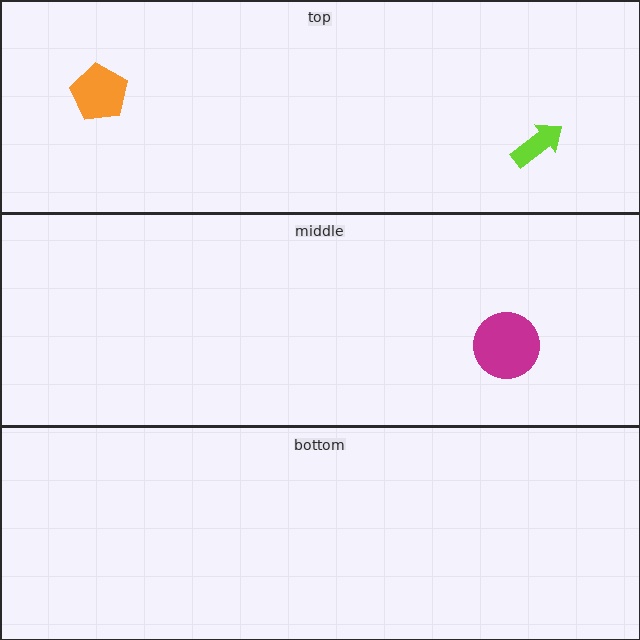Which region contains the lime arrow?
The top region.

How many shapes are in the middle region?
1.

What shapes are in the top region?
The orange pentagon, the lime arrow.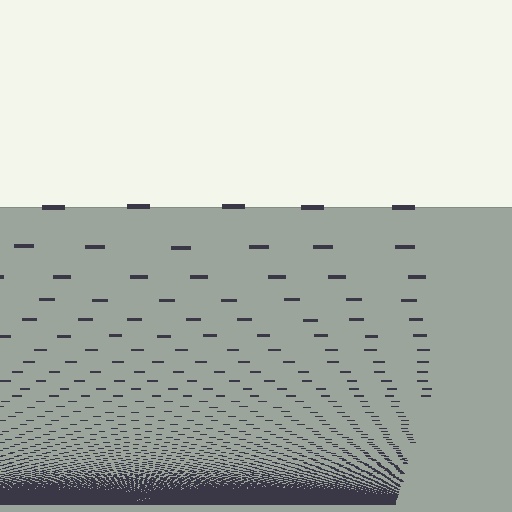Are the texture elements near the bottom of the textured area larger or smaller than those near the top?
Smaller. The gradient is inverted — elements near the bottom are smaller and denser.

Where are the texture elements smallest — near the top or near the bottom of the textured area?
Near the bottom.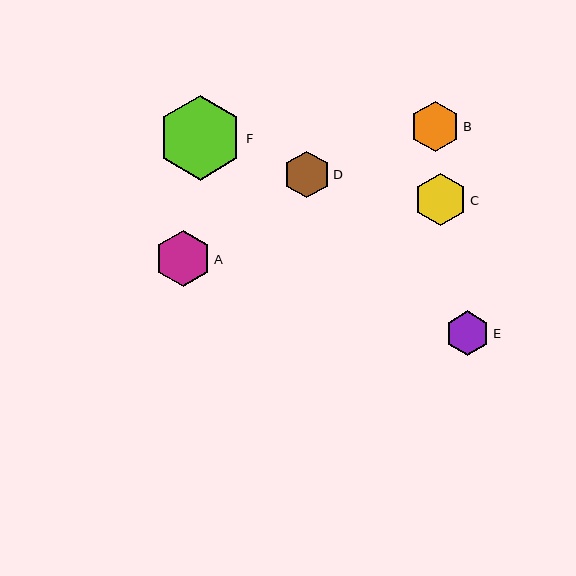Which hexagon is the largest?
Hexagon F is the largest with a size of approximately 85 pixels.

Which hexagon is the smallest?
Hexagon E is the smallest with a size of approximately 44 pixels.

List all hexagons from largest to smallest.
From largest to smallest: F, A, C, B, D, E.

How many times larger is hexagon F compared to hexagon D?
Hexagon F is approximately 1.8 times the size of hexagon D.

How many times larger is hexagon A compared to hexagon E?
Hexagon A is approximately 1.3 times the size of hexagon E.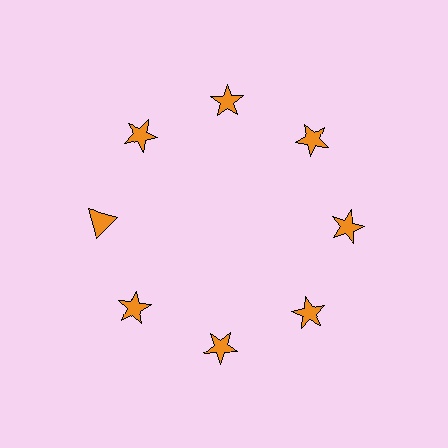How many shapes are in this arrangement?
There are 8 shapes arranged in a ring pattern.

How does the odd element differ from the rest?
It has a different shape: triangle instead of star.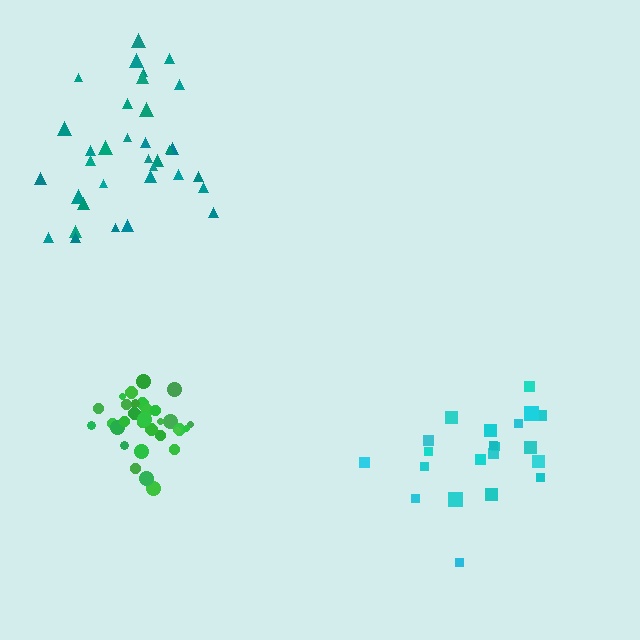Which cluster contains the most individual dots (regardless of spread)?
Teal (34).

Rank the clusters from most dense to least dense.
green, teal, cyan.